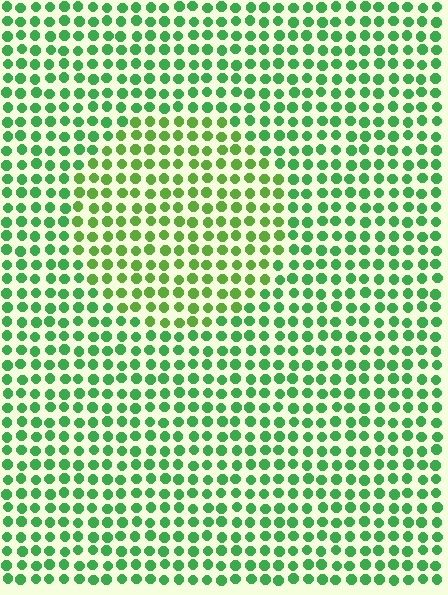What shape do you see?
I see a circle.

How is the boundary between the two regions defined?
The boundary is defined purely by a slight shift in hue (about 28 degrees). Spacing, size, and orientation are identical on both sides.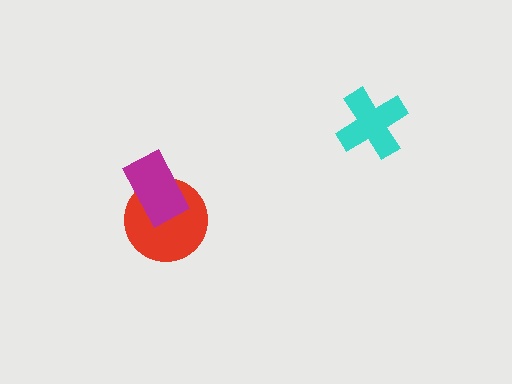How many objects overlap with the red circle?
1 object overlaps with the red circle.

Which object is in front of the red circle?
The magenta rectangle is in front of the red circle.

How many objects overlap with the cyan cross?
0 objects overlap with the cyan cross.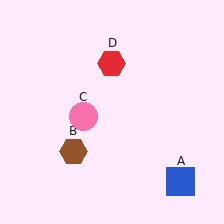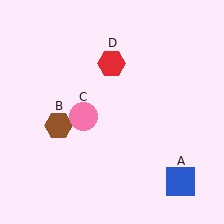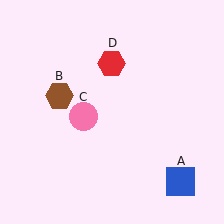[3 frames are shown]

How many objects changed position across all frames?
1 object changed position: brown hexagon (object B).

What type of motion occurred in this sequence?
The brown hexagon (object B) rotated clockwise around the center of the scene.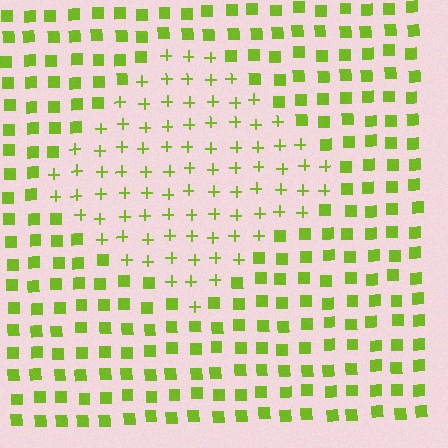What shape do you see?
I see a diamond.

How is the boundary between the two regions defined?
The boundary is defined by a change in element shape: plus signs inside vs. squares outside. All elements share the same color and spacing.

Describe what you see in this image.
The image is filled with small lime elements arranged in a uniform grid. A diamond-shaped region contains plus signs, while the surrounding area contains squares. The boundary is defined purely by the change in element shape.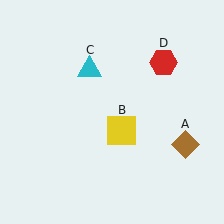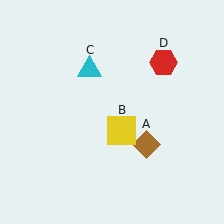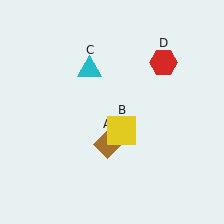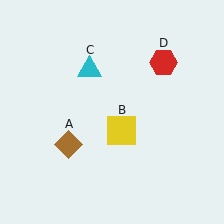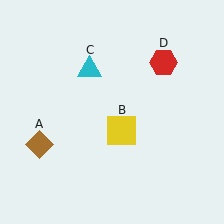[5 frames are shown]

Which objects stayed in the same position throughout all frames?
Yellow square (object B) and cyan triangle (object C) and red hexagon (object D) remained stationary.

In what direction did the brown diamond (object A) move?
The brown diamond (object A) moved left.